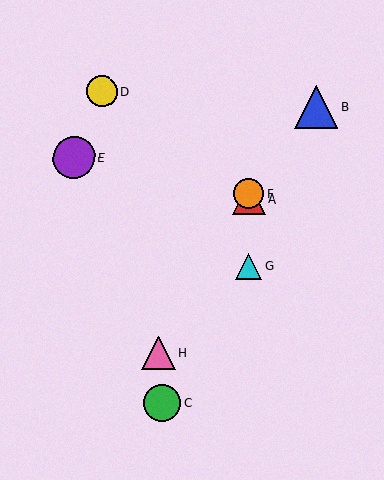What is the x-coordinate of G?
Object G is at x≈249.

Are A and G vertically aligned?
Yes, both are at x≈249.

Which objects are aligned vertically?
Objects A, F, G are aligned vertically.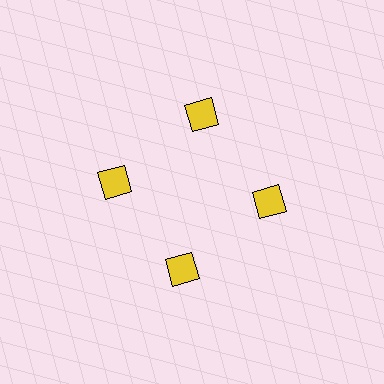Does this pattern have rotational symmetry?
Yes, this pattern has 4-fold rotational symmetry. It looks the same after rotating 90 degrees around the center.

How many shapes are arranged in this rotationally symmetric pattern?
There are 4 shapes, arranged in 4 groups of 1.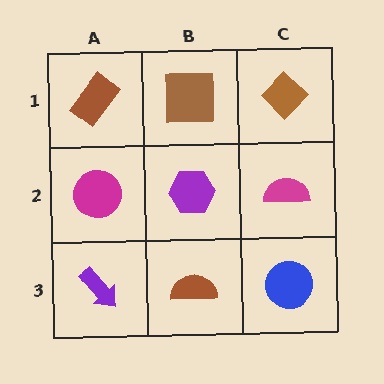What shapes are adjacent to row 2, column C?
A brown diamond (row 1, column C), a blue circle (row 3, column C), a purple hexagon (row 2, column B).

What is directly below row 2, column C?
A blue circle.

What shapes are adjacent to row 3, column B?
A purple hexagon (row 2, column B), a purple arrow (row 3, column A), a blue circle (row 3, column C).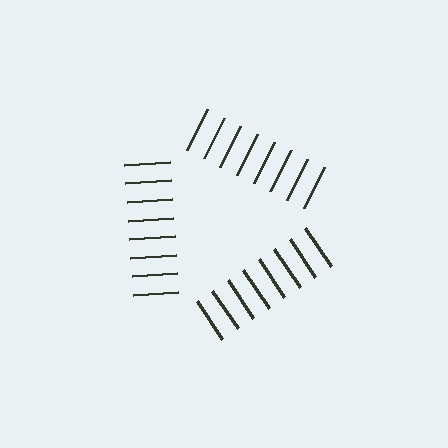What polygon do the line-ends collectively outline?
An illusory triangle — the line segments terminate on its edges but no continuous stroke is drawn.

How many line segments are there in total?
24 — 8 along each of the 3 edges.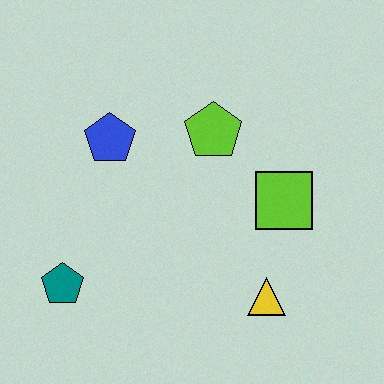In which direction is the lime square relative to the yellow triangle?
The lime square is above the yellow triangle.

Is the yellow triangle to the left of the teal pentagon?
No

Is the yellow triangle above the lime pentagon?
No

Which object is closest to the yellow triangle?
The lime square is closest to the yellow triangle.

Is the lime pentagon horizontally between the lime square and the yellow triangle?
No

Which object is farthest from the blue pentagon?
The yellow triangle is farthest from the blue pentagon.